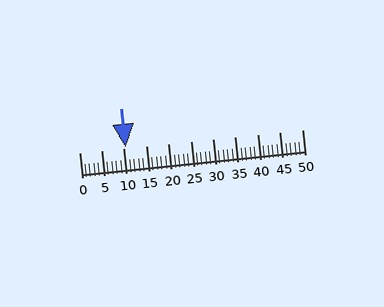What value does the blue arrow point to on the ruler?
The blue arrow points to approximately 10.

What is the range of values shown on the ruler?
The ruler shows values from 0 to 50.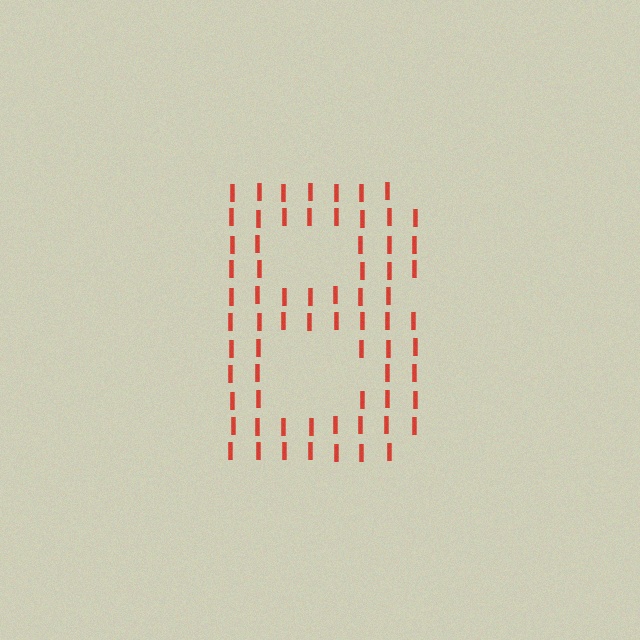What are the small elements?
The small elements are letter I's.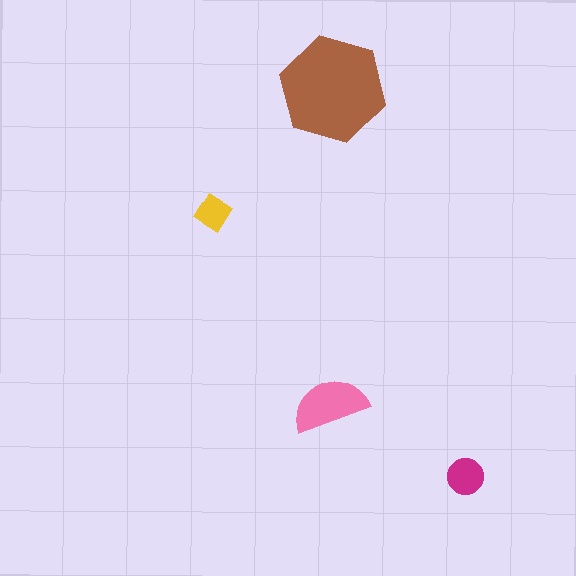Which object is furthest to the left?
The yellow diamond is leftmost.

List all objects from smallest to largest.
The yellow diamond, the magenta circle, the pink semicircle, the brown hexagon.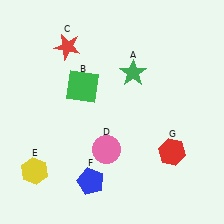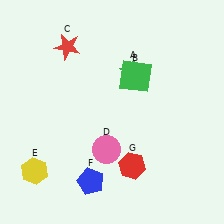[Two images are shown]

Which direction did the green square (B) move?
The green square (B) moved right.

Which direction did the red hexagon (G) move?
The red hexagon (G) moved left.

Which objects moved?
The objects that moved are: the green square (B), the red hexagon (G).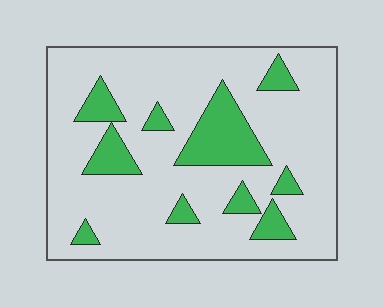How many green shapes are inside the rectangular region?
10.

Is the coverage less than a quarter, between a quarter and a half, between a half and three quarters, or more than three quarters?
Less than a quarter.